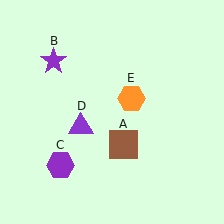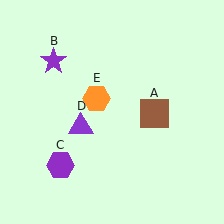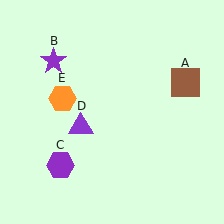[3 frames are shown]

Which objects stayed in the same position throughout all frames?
Purple star (object B) and purple hexagon (object C) and purple triangle (object D) remained stationary.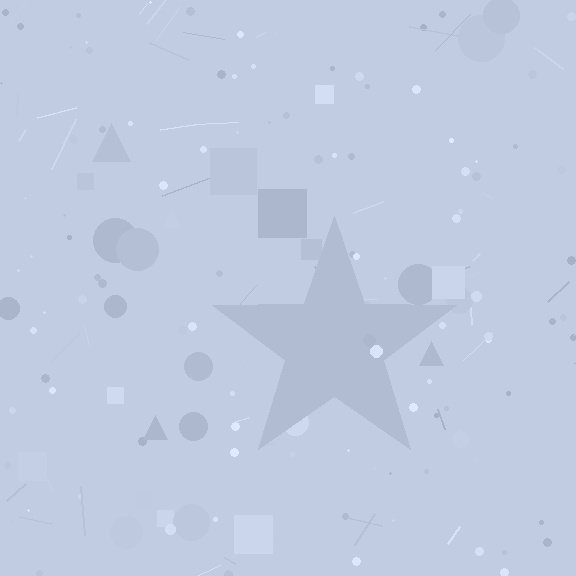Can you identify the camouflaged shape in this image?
The camouflaged shape is a star.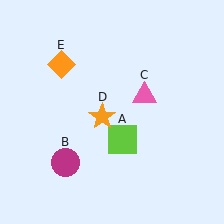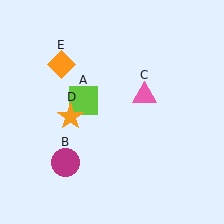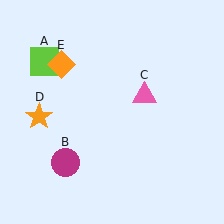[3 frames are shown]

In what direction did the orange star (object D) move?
The orange star (object D) moved left.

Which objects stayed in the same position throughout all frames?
Magenta circle (object B) and pink triangle (object C) and orange diamond (object E) remained stationary.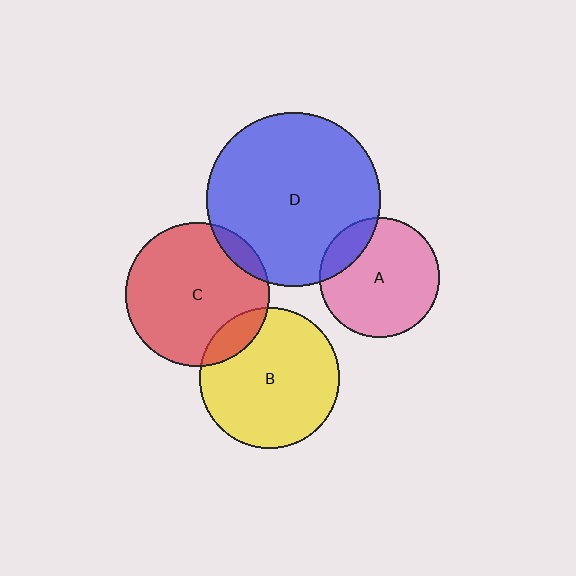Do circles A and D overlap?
Yes.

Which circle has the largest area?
Circle D (blue).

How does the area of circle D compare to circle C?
Approximately 1.5 times.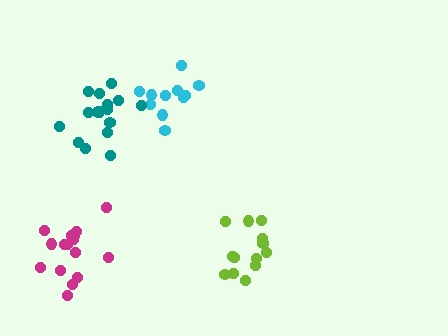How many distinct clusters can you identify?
There are 4 distinct clusters.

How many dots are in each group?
Group 1: 16 dots, Group 2: 11 dots, Group 3: 13 dots, Group 4: 16 dots (56 total).